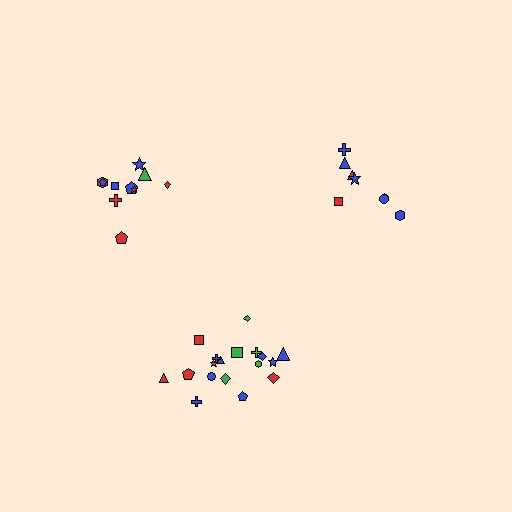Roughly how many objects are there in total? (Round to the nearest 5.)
Roughly 35 objects in total.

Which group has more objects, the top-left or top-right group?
The top-left group.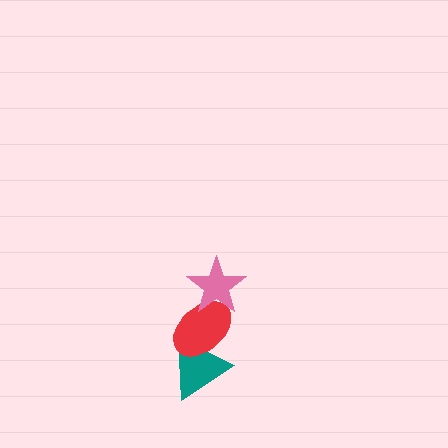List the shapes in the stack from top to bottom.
From top to bottom: the pink star, the red ellipse, the teal triangle.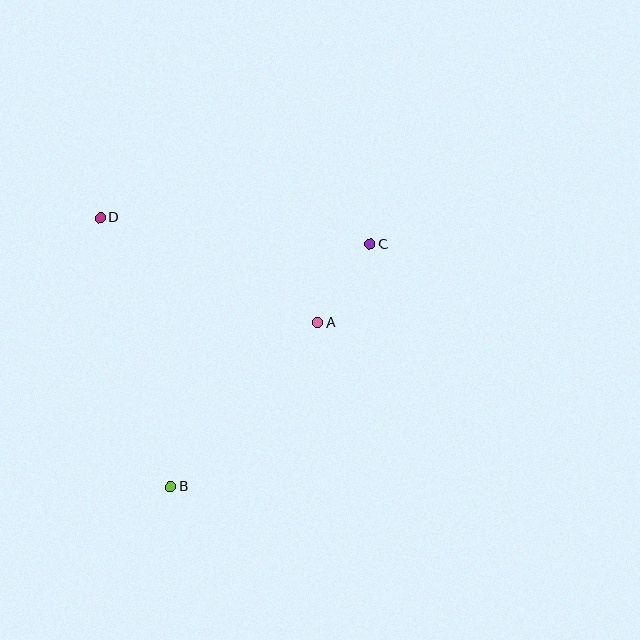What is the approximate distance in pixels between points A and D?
The distance between A and D is approximately 242 pixels.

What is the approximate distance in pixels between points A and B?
The distance between A and B is approximately 220 pixels.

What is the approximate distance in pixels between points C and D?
The distance between C and D is approximately 271 pixels.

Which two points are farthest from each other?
Points B and C are farthest from each other.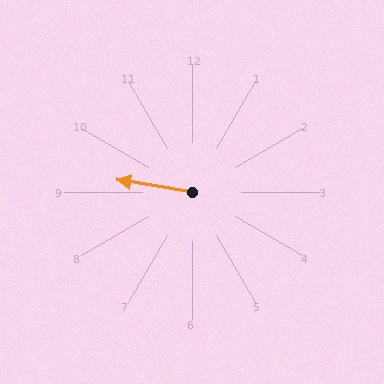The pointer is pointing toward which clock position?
Roughly 9 o'clock.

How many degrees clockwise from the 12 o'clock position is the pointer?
Approximately 279 degrees.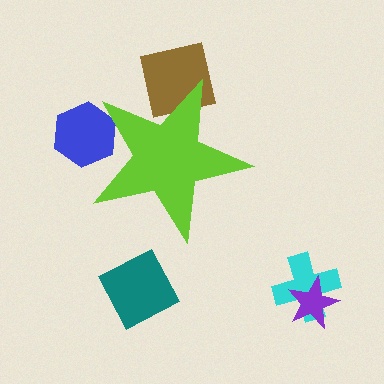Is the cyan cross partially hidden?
No, the cyan cross is fully visible.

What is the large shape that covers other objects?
A lime star.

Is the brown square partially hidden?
Yes, the brown square is partially hidden behind the lime star.